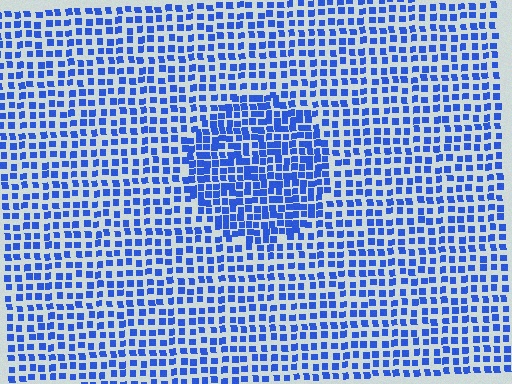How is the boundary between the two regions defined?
The boundary is defined by a change in element density (approximately 1.6x ratio). All elements are the same color, size, and shape.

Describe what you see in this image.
The image contains small blue elements arranged at two different densities. A circle-shaped region is visible where the elements are more densely packed than the surrounding area.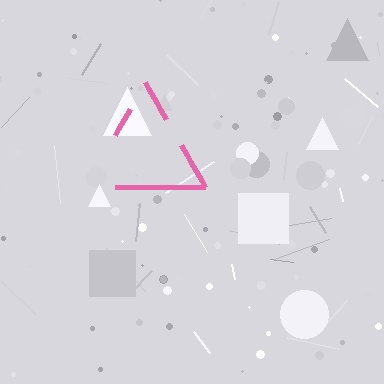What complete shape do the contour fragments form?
The contour fragments form a triangle.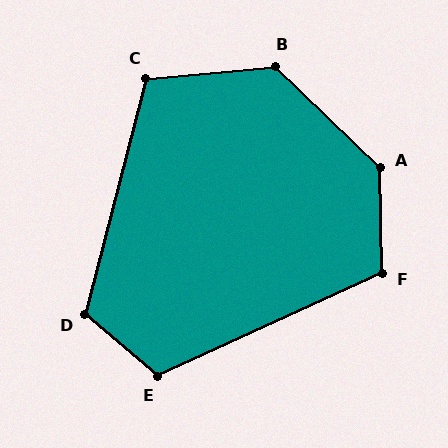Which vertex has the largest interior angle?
A, at approximately 135 degrees.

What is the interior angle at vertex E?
Approximately 115 degrees (obtuse).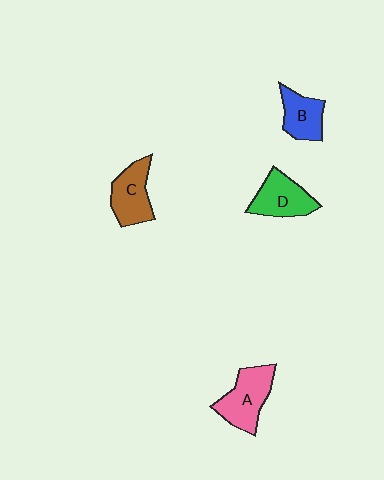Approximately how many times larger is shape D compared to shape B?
Approximately 1.2 times.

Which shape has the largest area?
Shape A (pink).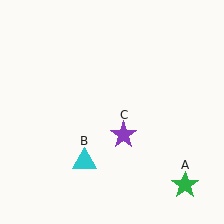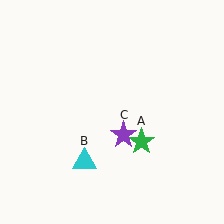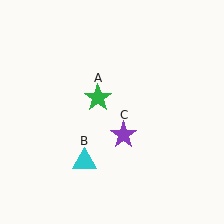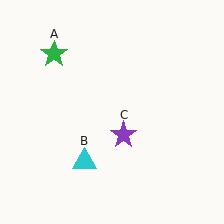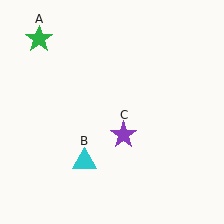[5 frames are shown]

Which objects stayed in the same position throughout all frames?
Cyan triangle (object B) and purple star (object C) remained stationary.